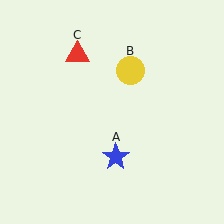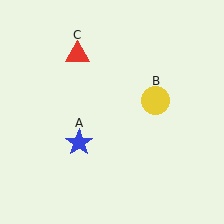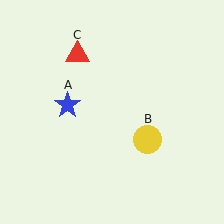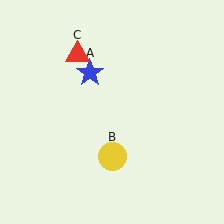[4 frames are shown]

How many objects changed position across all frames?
2 objects changed position: blue star (object A), yellow circle (object B).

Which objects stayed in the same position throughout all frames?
Red triangle (object C) remained stationary.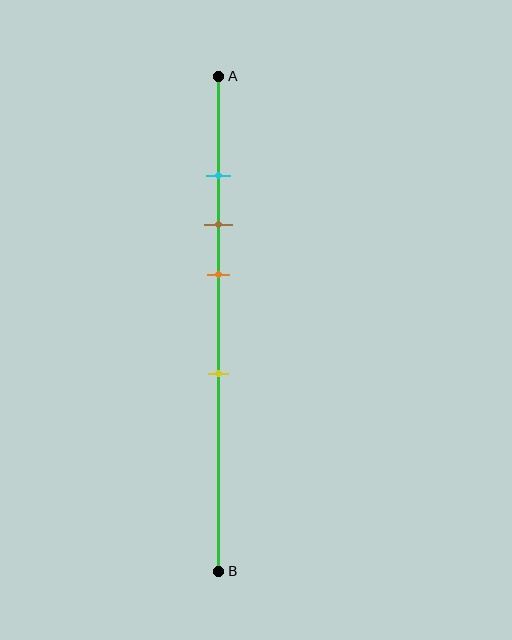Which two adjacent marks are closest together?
The cyan and brown marks are the closest adjacent pair.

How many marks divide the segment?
There are 4 marks dividing the segment.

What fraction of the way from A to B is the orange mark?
The orange mark is approximately 40% (0.4) of the way from A to B.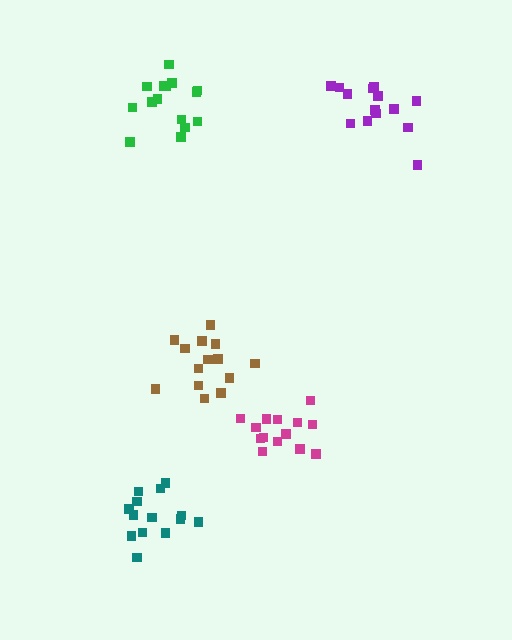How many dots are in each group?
Group 1: 14 dots, Group 2: 14 dots, Group 3: 14 dots, Group 4: 14 dots, Group 5: 16 dots (72 total).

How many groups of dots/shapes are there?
There are 5 groups.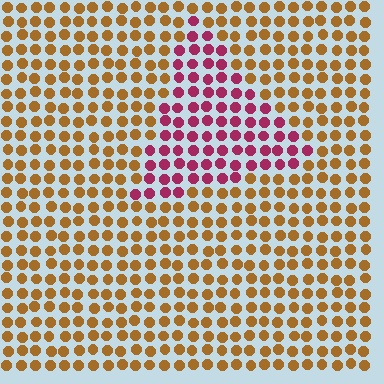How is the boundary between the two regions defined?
The boundary is defined purely by a slight shift in hue (about 60 degrees). Spacing, size, and orientation are identical on both sides.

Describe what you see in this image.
The image is filled with small brown elements in a uniform arrangement. A triangle-shaped region is visible where the elements are tinted to a slightly different hue, forming a subtle color boundary.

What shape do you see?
I see a triangle.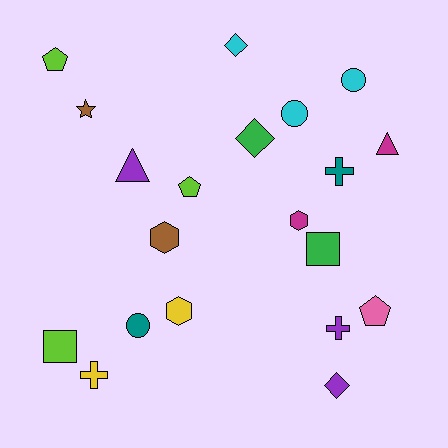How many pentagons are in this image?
There are 3 pentagons.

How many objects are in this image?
There are 20 objects.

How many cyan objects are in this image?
There are 3 cyan objects.